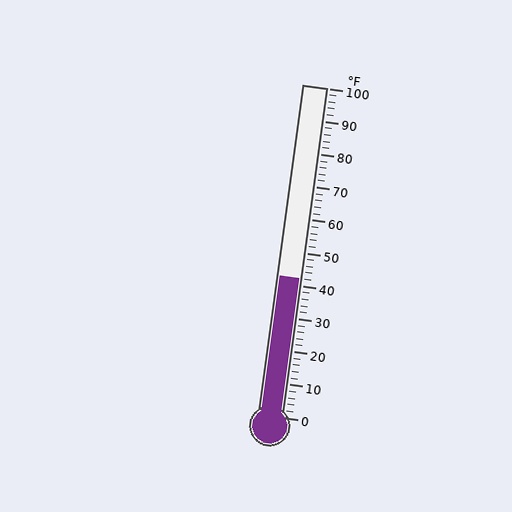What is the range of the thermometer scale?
The thermometer scale ranges from 0°F to 100°F.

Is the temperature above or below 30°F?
The temperature is above 30°F.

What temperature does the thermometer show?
The thermometer shows approximately 42°F.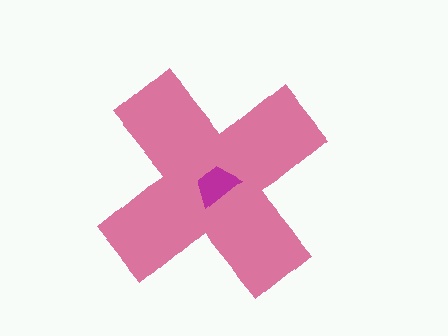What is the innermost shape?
The magenta trapezoid.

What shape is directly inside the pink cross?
The magenta trapezoid.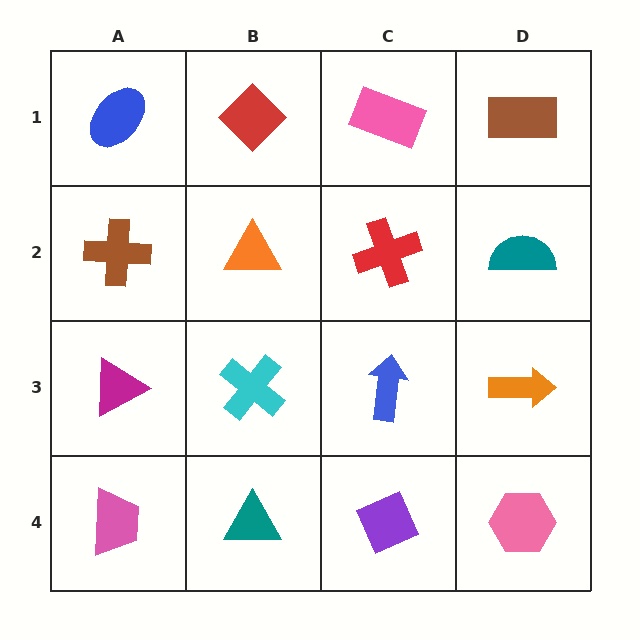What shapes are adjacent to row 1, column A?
A brown cross (row 2, column A), a red diamond (row 1, column B).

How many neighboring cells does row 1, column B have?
3.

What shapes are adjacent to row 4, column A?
A magenta triangle (row 3, column A), a teal triangle (row 4, column B).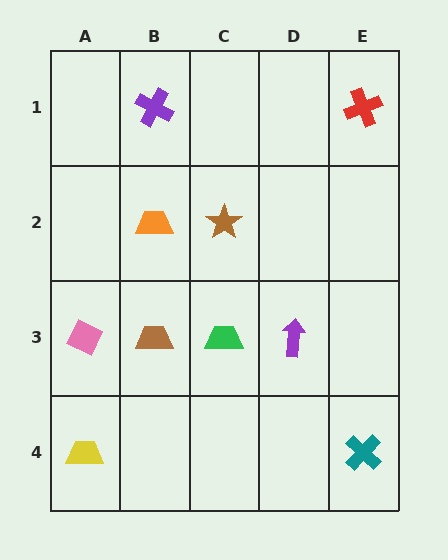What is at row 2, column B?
An orange trapezoid.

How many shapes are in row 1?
2 shapes.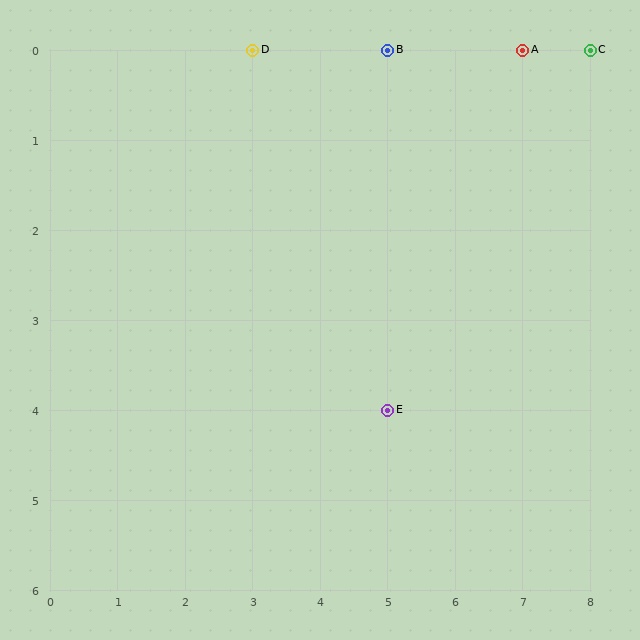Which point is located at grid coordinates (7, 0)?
Point A is at (7, 0).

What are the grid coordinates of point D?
Point D is at grid coordinates (3, 0).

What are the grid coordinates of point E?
Point E is at grid coordinates (5, 4).